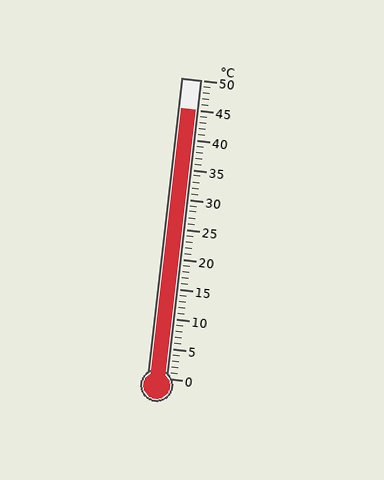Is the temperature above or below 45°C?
The temperature is at 45°C.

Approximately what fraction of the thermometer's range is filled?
The thermometer is filled to approximately 90% of its range.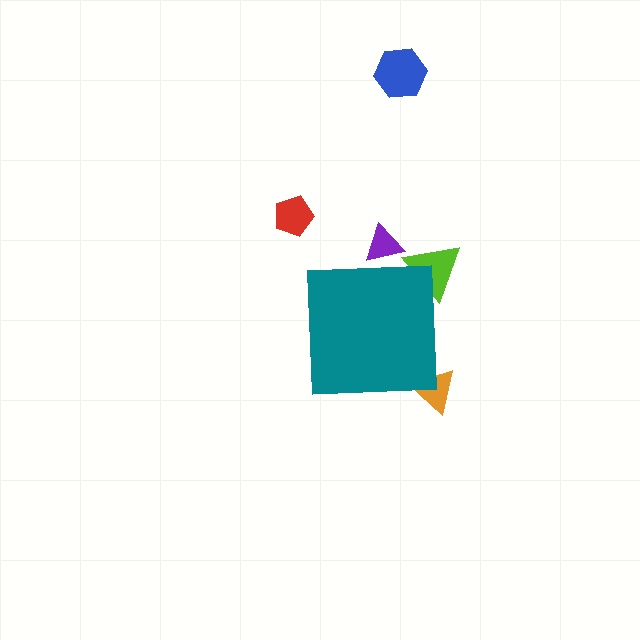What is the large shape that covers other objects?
A teal square.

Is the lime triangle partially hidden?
Yes, the lime triangle is partially hidden behind the teal square.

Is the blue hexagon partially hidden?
No, the blue hexagon is fully visible.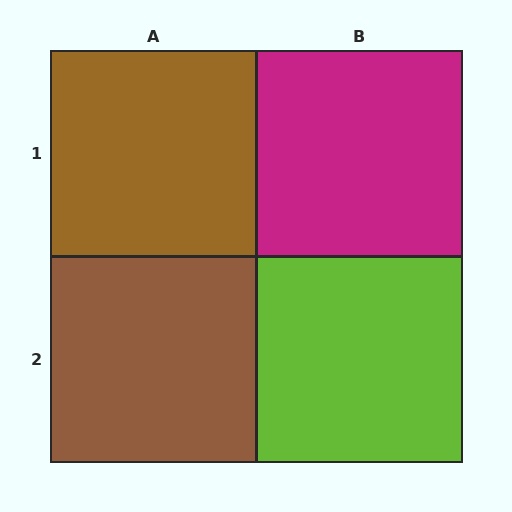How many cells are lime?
1 cell is lime.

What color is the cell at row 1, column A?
Brown.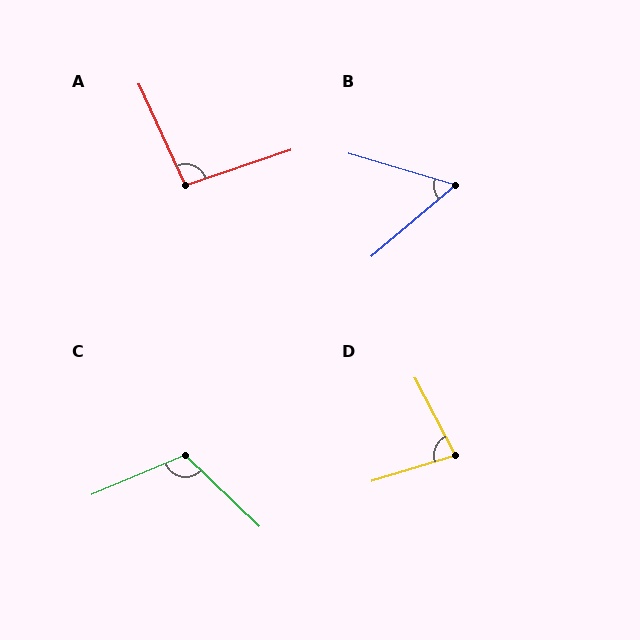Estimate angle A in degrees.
Approximately 96 degrees.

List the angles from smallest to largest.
B (57°), D (80°), A (96°), C (113°).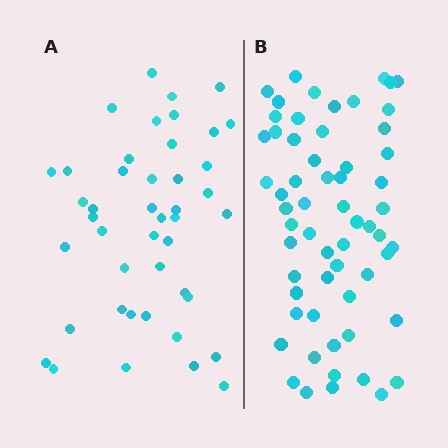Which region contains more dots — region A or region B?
Region B (the right region) has more dots.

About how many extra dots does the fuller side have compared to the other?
Region B has approximately 15 more dots than region A.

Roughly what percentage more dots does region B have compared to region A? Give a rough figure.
About 35% more.